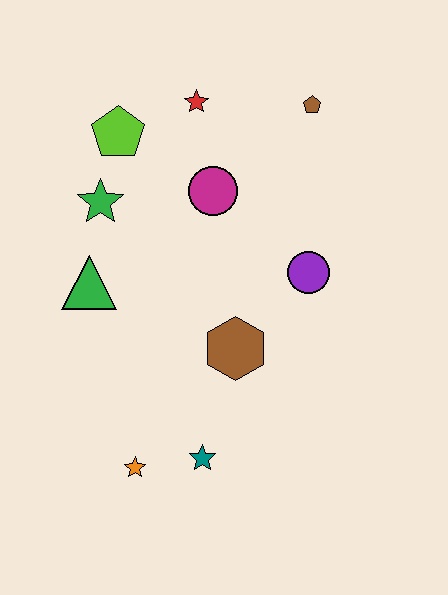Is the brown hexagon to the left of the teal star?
No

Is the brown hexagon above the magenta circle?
No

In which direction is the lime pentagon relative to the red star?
The lime pentagon is to the left of the red star.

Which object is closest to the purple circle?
The brown hexagon is closest to the purple circle.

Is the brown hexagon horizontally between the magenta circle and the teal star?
No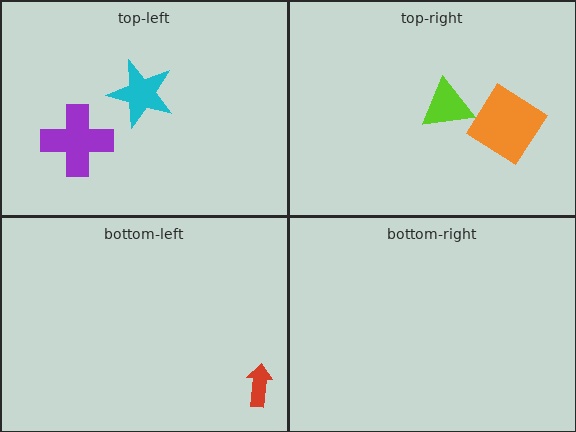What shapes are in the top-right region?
The orange diamond, the lime triangle.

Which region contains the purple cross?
The top-left region.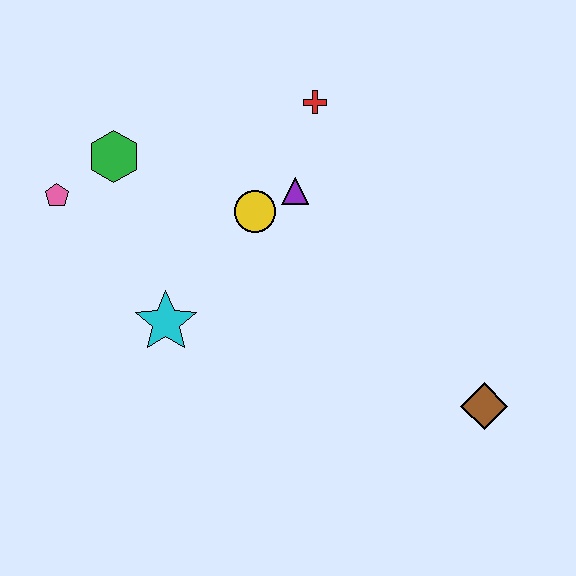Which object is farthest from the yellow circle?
The brown diamond is farthest from the yellow circle.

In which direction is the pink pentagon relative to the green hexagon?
The pink pentagon is to the left of the green hexagon.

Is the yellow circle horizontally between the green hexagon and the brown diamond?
Yes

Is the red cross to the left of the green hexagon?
No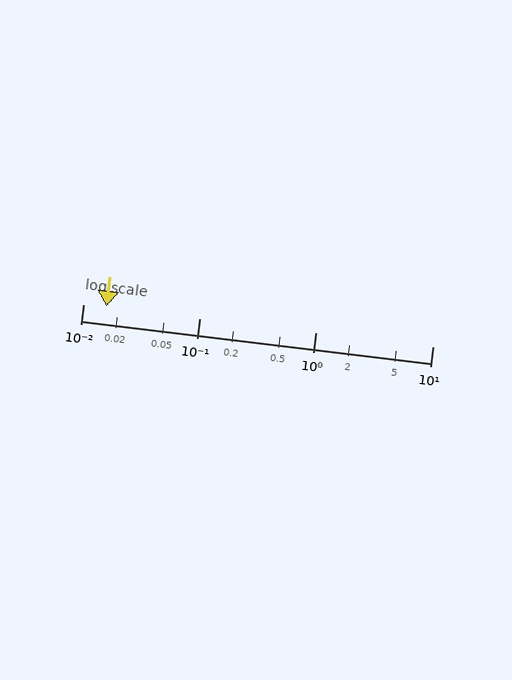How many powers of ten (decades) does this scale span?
The scale spans 3 decades, from 0.01 to 10.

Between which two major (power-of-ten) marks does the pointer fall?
The pointer is between 0.01 and 0.1.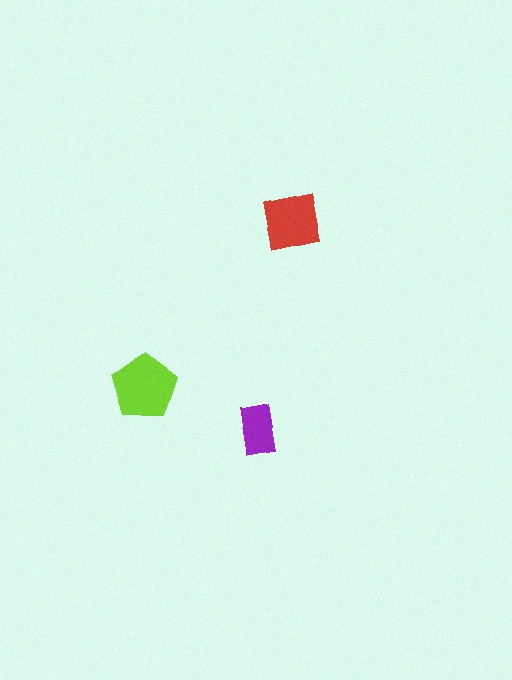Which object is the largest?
The lime pentagon.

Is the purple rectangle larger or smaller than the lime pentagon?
Smaller.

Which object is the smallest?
The purple rectangle.